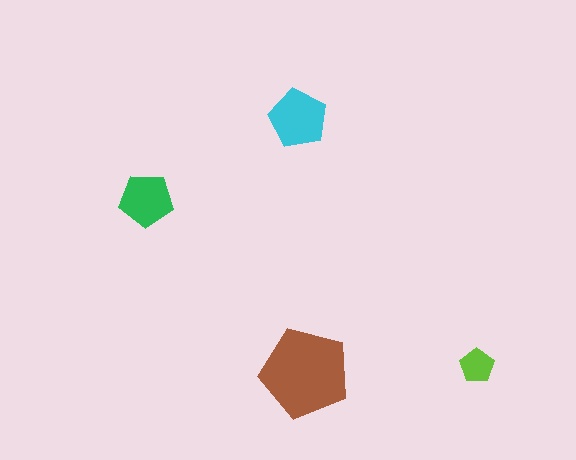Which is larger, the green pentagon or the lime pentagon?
The green one.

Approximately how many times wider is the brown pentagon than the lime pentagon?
About 2.5 times wider.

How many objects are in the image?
There are 4 objects in the image.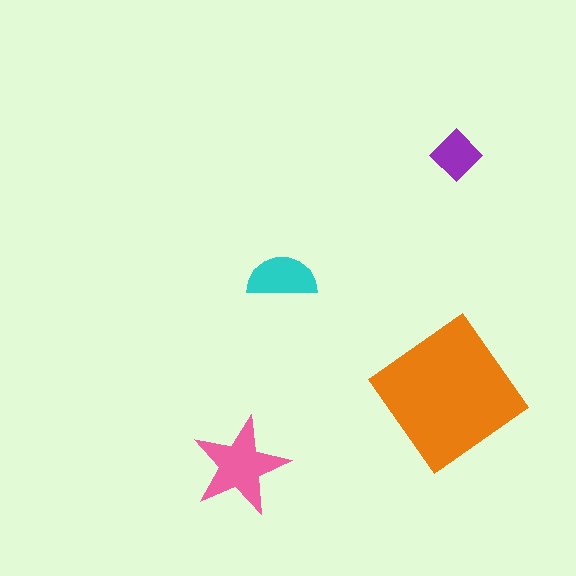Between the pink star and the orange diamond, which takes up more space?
The orange diamond.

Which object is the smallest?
The purple diamond.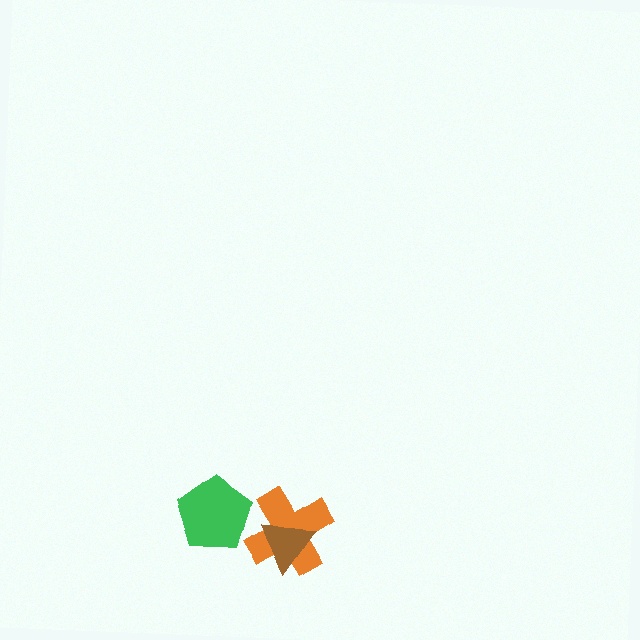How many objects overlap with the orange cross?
1 object overlaps with the orange cross.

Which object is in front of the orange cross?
The brown triangle is in front of the orange cross.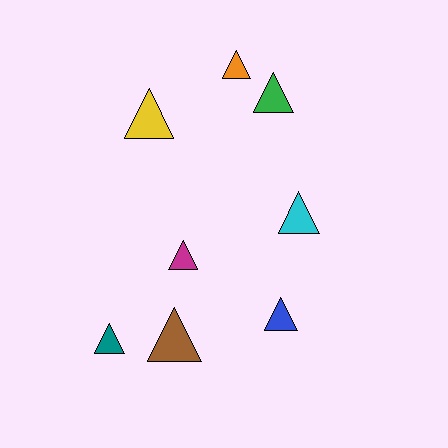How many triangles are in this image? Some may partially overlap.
There are 8 triangles.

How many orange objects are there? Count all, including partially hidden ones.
There is 1 orange object.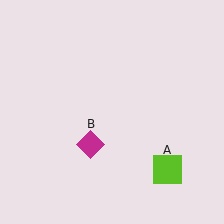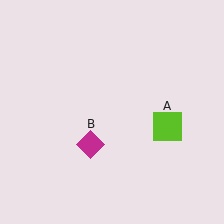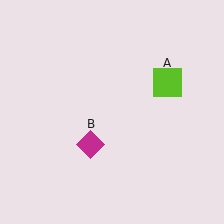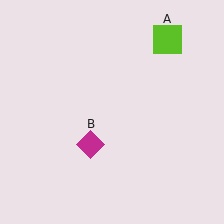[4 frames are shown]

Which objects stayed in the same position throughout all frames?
Magenta diamond (object B) remained stationary.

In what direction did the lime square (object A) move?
The lime square (object A) moved up.